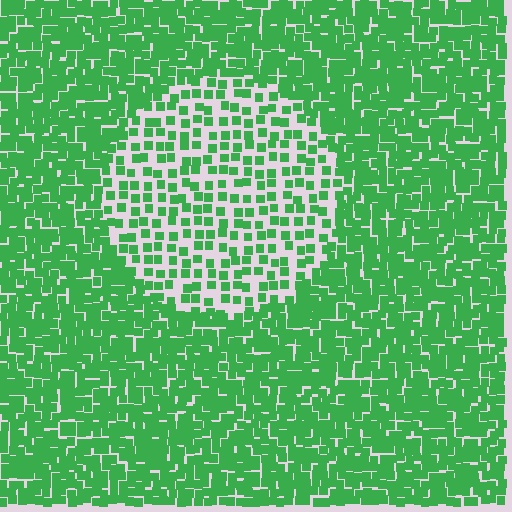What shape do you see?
I see a circle.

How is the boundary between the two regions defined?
The boundary is defined by a change in element density (approximately 2.3x ratio). All elements are the same color, size, and shape.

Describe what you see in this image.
The image contains small green elements arranged at two different densities. A circle-shaped region is visible where the elements are less densely packed than the surrounding area.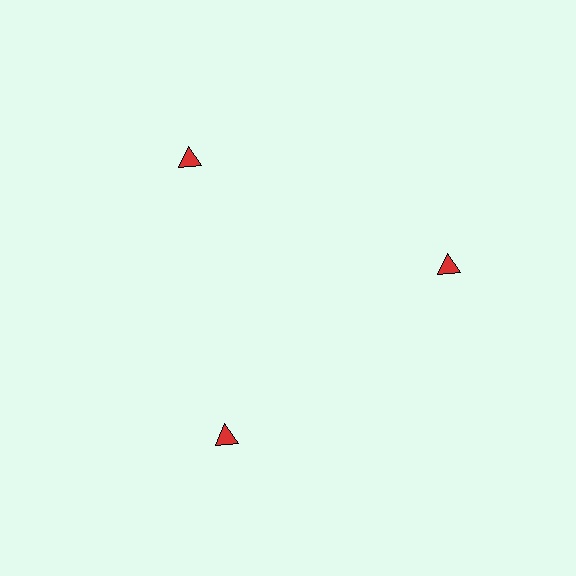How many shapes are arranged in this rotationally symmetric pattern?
There are 3 shapes, arranged in 3 groups of 1.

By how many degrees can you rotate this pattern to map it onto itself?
The pattern maps onto itself every 120 degrees of rotation.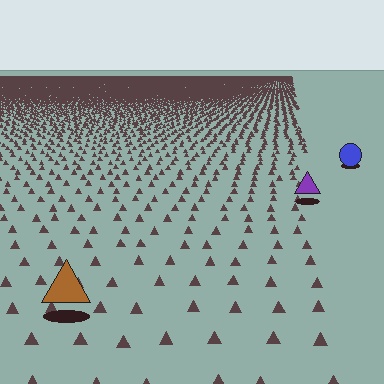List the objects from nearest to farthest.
From nearest to farthest: the brown triangle, the purple triangle, the blue circle.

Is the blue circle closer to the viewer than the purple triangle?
No. The purple triangle is closer — you can tell from the texture gradient: the ground texture is coarser near it.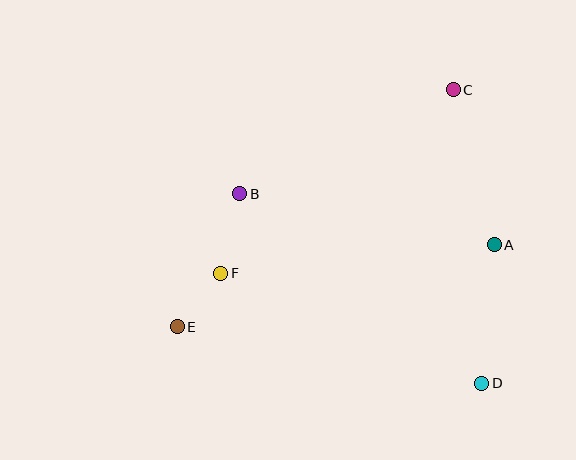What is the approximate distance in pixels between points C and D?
The distance between C and D is approximately 295 pixels.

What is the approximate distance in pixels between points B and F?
The distance between B and F is approximately 82 pixels.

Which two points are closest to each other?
Points E and F are closest to each other.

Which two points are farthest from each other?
Points C and E are farthest from each other.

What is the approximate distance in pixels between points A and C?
The distance between A and C is approximately 161 pixels.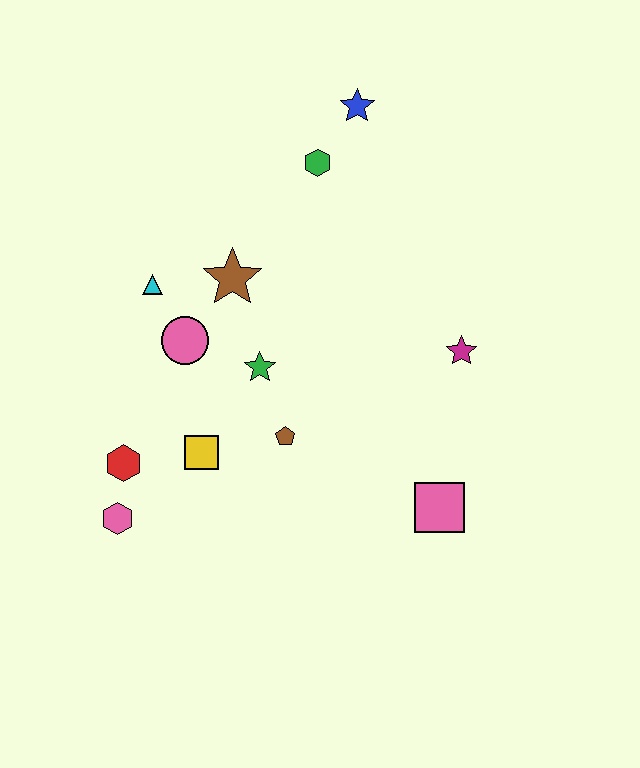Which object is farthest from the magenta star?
The pink hexagon is farthest from the magenta star.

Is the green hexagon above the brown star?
Yes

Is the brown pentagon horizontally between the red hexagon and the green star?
No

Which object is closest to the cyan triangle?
The pink circle is closest to the cyan triangle.